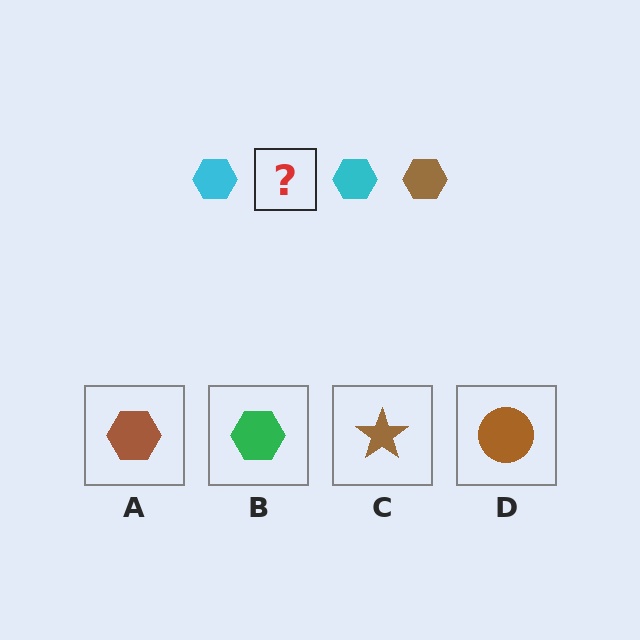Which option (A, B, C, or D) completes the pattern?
A.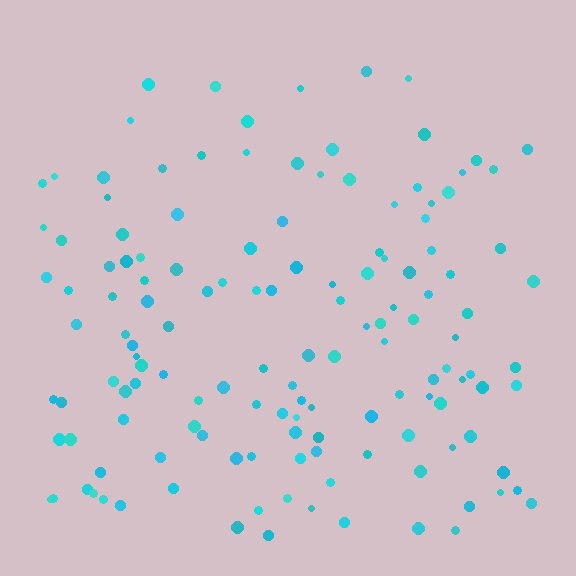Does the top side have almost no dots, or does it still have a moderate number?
Still a moderate number, just noticeably fewer than the bottom.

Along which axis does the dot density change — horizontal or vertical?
Vertical.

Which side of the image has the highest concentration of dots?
The bottom.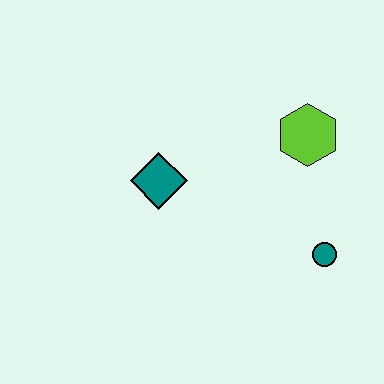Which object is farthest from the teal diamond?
The teal circle is farthest from the teal diamond.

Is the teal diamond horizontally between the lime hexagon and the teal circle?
No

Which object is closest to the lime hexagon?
The teal circle is closest to the lime hexagon.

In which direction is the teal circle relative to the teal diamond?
The teal circle is to the right of the teal diamond.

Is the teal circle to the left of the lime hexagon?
No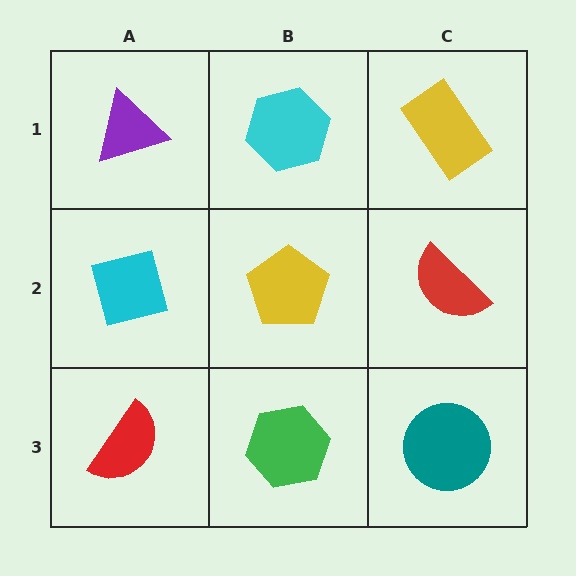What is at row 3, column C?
A teal circle.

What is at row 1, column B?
A cyan hexagon.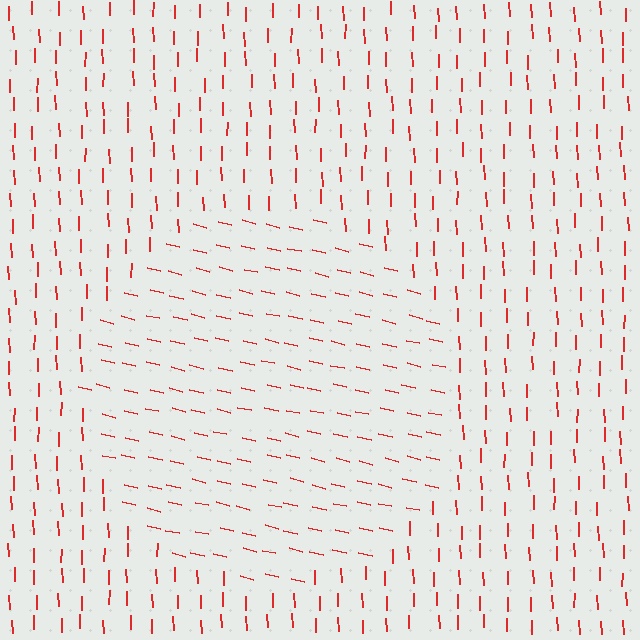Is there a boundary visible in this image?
Yes, there is a texture boundary formed by a change in line orientation.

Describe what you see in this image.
The image is filled with small red line segments. A circle region in the image has lines oriented differently from the surrounding lines, creating a visible texture boundary.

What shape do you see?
I see a circle.